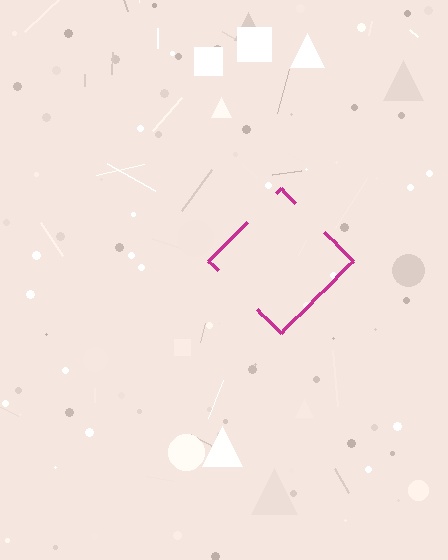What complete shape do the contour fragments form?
The contour fragments form a diamond.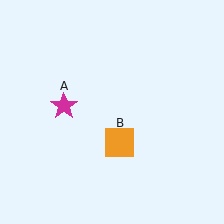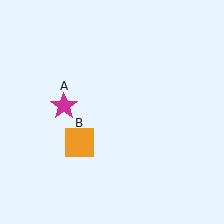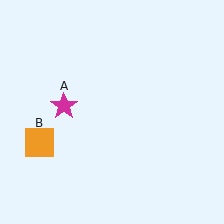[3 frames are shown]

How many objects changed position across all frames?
1 object changed position: orange square (object B).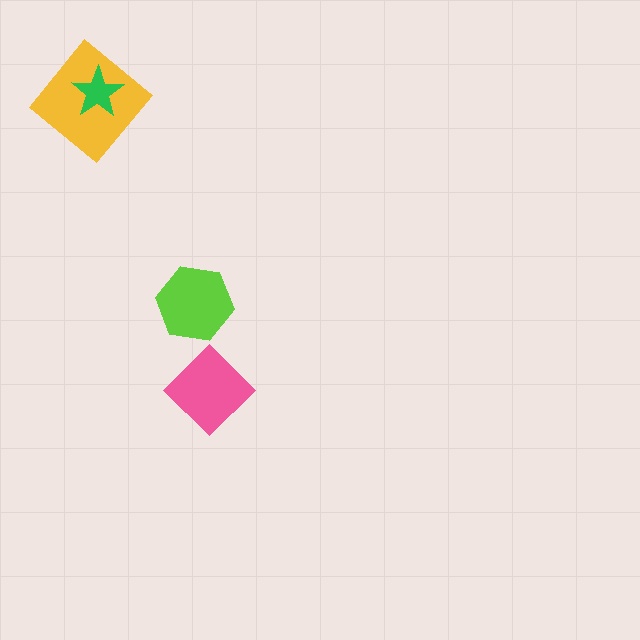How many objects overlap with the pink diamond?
0 objects overlap with the pink diamond.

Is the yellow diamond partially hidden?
Yes, it is partially covered by another shape.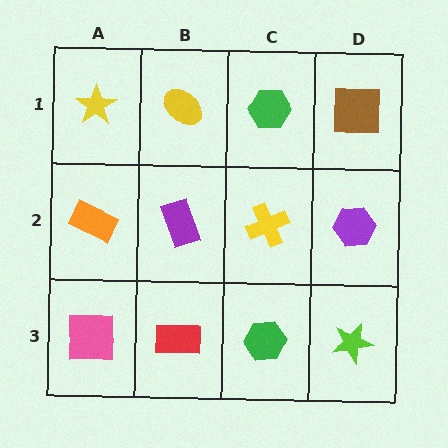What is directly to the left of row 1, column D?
A green hexagon.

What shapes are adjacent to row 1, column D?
A purple hexagon (row 2, column D), a green hexagon (row 1, column C).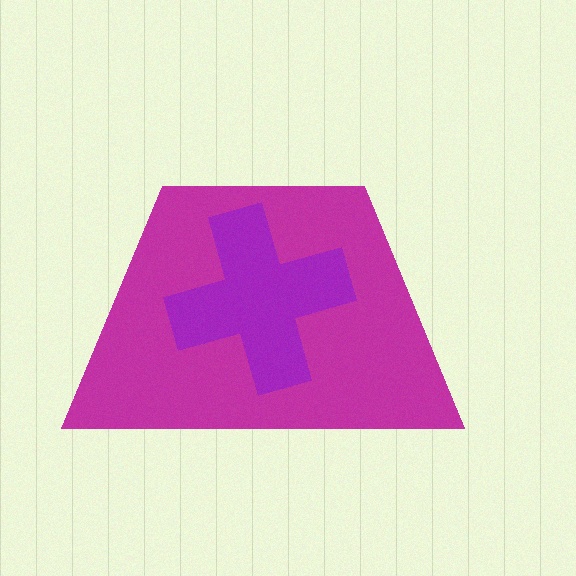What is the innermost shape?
The purple cross.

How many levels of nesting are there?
2.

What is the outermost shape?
The magenta trapezoid.